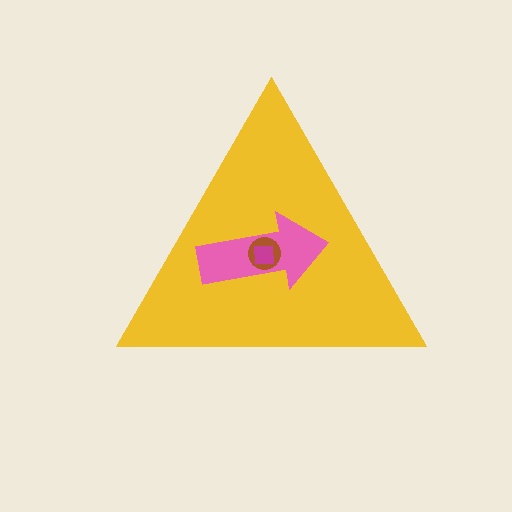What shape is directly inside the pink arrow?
The brown circle.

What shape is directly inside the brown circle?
The magenta square.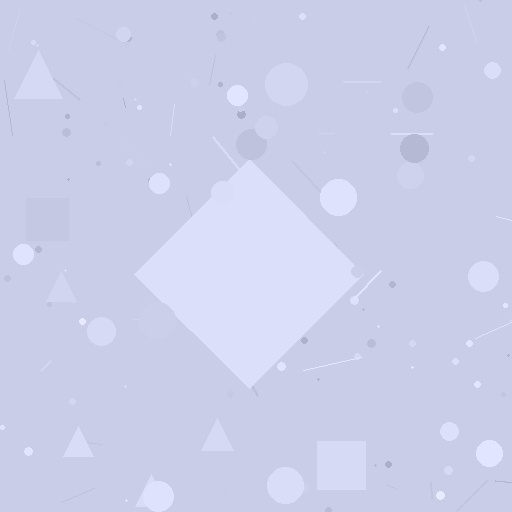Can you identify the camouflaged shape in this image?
The camouflaged shape is a diamond.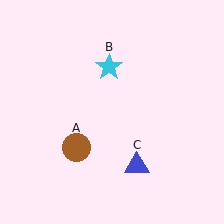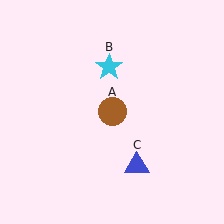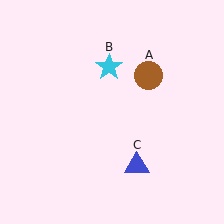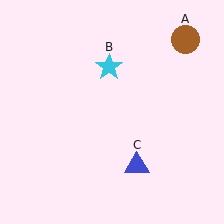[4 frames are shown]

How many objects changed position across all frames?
1 object changed position: brown circle (object A).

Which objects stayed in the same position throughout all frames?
Cyan star (object B) and blue triangle (object C) remained stationary.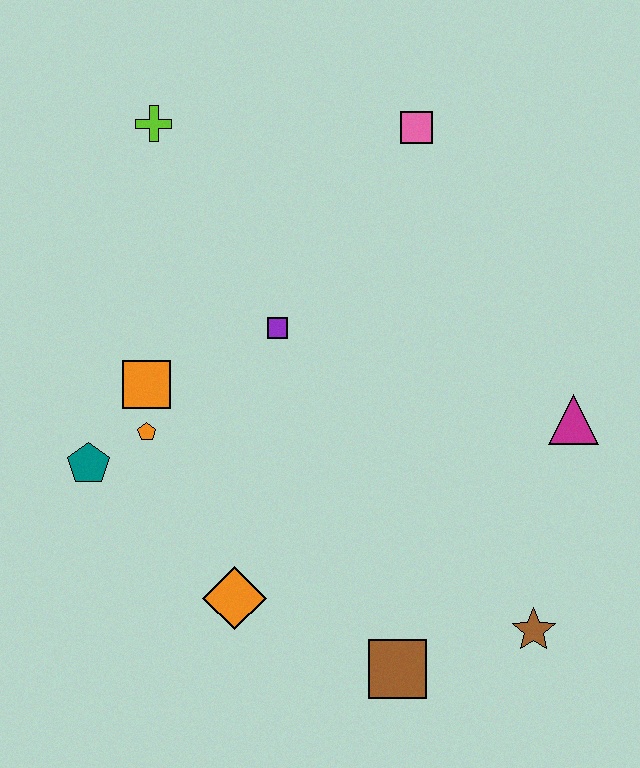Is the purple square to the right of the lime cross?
Yes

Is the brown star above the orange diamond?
No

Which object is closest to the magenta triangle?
The brown star is closest to the magenta triangle.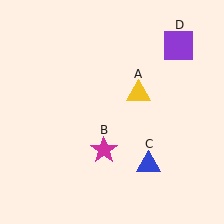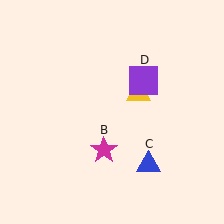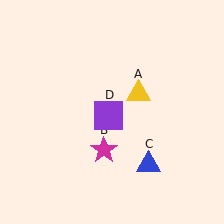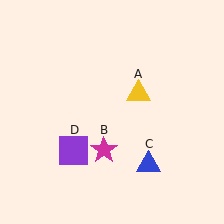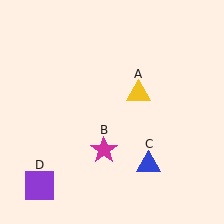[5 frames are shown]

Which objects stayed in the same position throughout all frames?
Yellow triangle (object A) and magenta star (object B) and blue triangle (object C) remained stationary.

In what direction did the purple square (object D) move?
The purple square (object D) moved down and to the left.